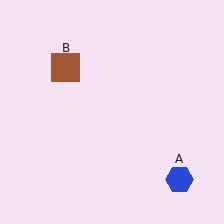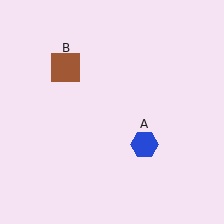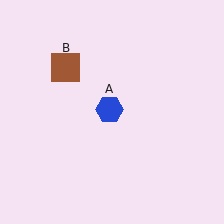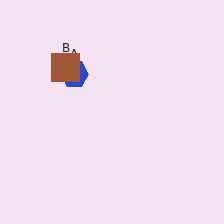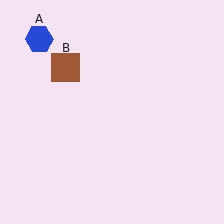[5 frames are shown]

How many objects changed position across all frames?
1 object changed position: blue hexagon (object A).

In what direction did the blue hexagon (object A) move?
The blue hexagon (object A) moved up and to the left.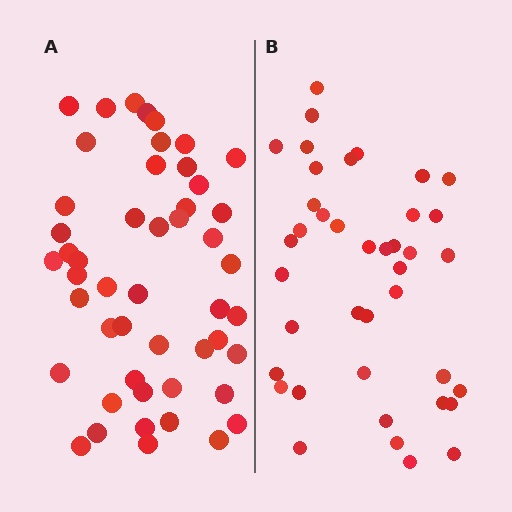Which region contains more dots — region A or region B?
Region A (the left region) has more dots.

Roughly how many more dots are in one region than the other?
Region A has roughly 8 or so more dots than region B.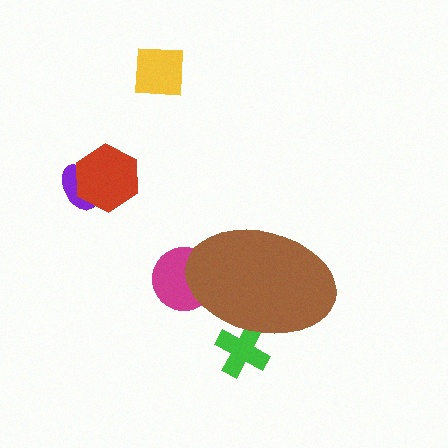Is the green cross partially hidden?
Yes, the green cross is partially hidden behind the brown ellipse.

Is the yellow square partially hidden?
No, the yellow square is fully visible.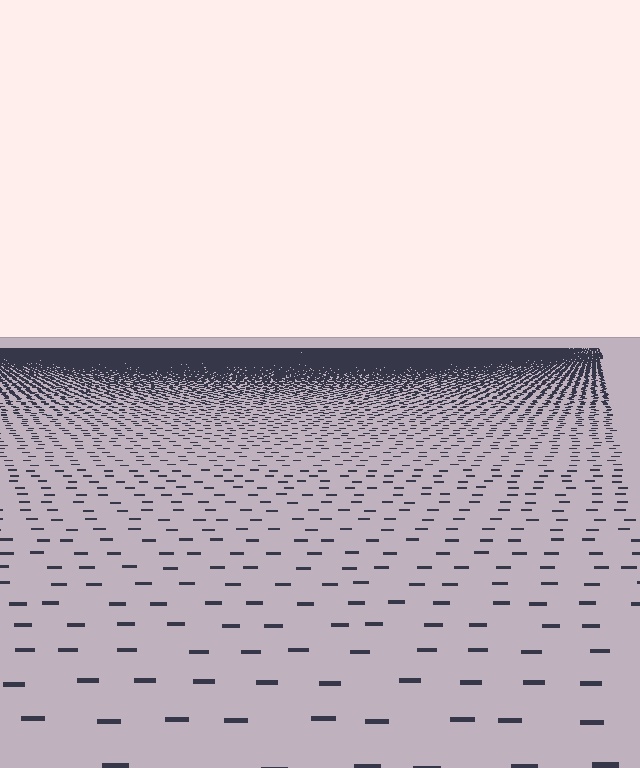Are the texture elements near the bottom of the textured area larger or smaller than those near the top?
Larger. Near the bottom, elements are closer to the viewer and appear at a bigger on-screen size.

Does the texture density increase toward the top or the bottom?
Density increases toward the top.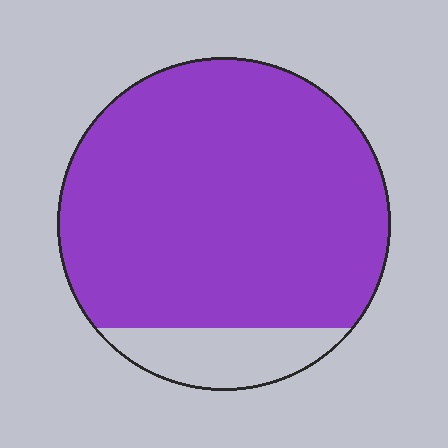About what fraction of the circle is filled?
About seven eighths (7/8).